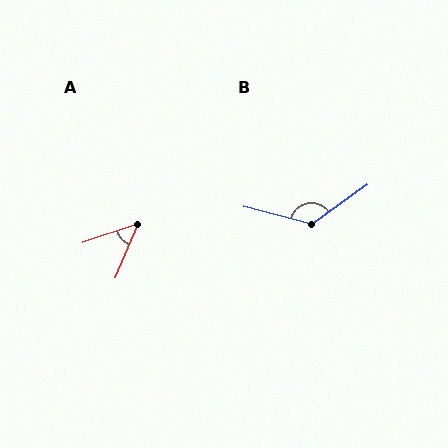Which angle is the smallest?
A, at approximately 49 degrees.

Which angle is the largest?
B, at approximately 130 degrees.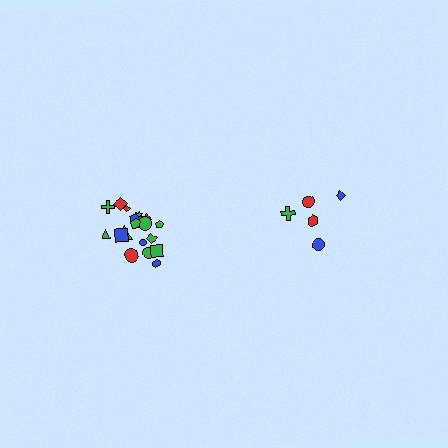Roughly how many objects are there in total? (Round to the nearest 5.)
Roughly 25 objects in total.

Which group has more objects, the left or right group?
The left group.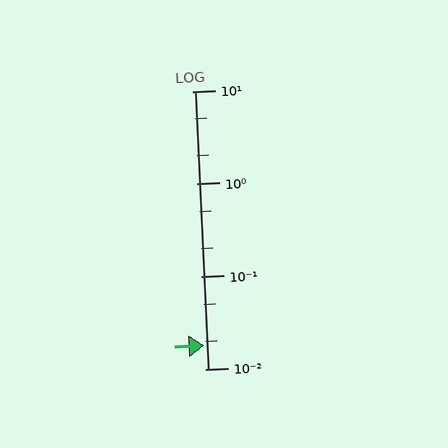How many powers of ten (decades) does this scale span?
The scale spans 3 decades, from 0.01 to 10.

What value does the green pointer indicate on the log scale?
The pointer indicates approximately 0.018.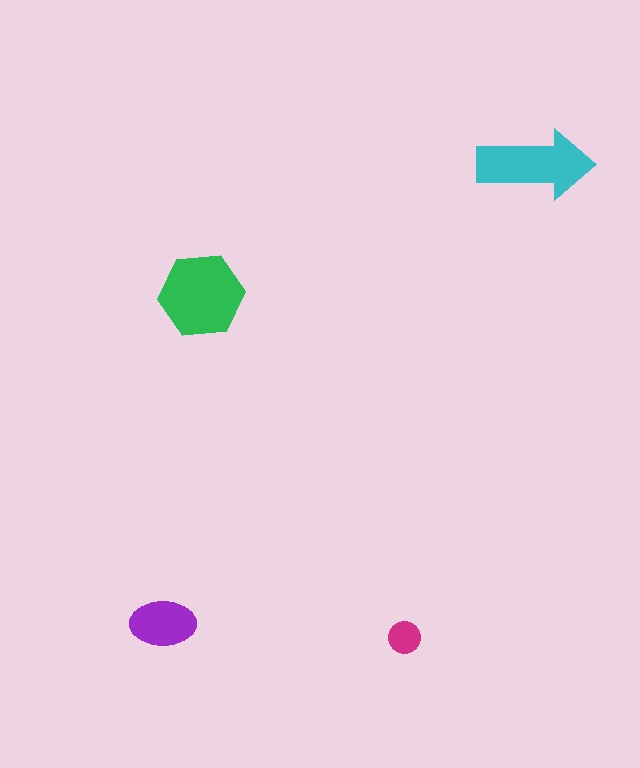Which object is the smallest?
The magenta circle.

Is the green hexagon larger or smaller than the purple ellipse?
Larger.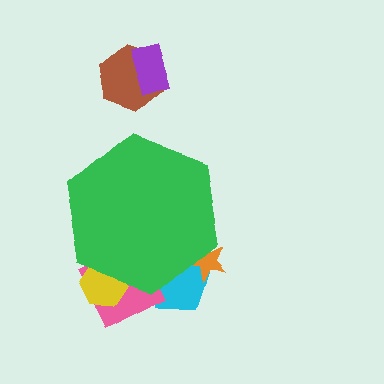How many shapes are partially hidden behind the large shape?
4 shapes are partially hidden.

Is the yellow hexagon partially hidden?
Yes, the yellow hexagon is partially hidden behind the green hexagon.